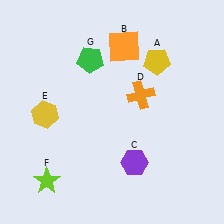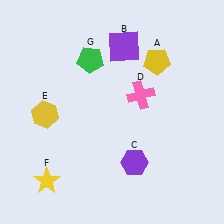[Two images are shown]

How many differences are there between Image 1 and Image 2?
There are 3 differences between the two images.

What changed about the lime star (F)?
In Image 1, F is lime. In Image 2, it changed to yellow.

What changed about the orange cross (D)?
In Image 1, D is orange. In Image 2, it changed to pink.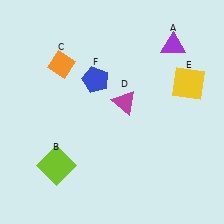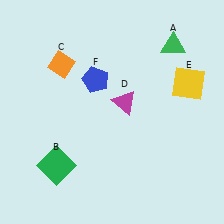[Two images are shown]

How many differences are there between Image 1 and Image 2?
There are 2 differences between the two images.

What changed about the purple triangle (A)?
In Image 1, A is purple. In Image 2, it changed to green.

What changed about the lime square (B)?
In Image 1, B is lime. In Image 2, it changed to green.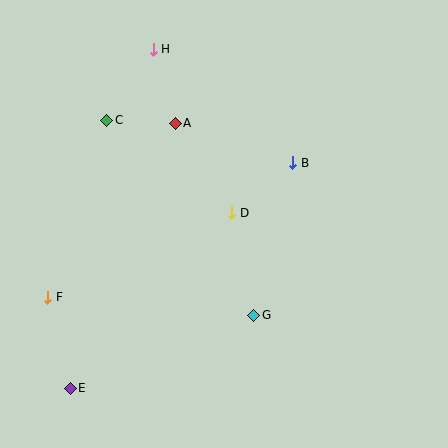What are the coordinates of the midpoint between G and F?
The midpoint between G and F is at (151, 306).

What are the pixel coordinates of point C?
Point C is at (107, 120).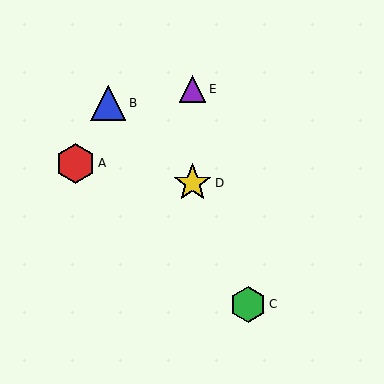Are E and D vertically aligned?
Yes, both are at x≈192.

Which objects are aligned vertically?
Objects D, E are aligned vertically.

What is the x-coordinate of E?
Object E is at x≈192.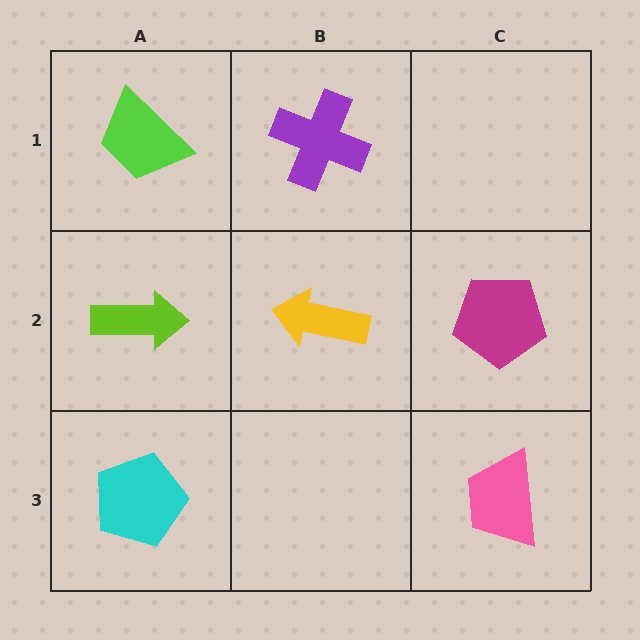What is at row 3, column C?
A pink trapezoid.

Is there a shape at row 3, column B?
No, that cell is empty.